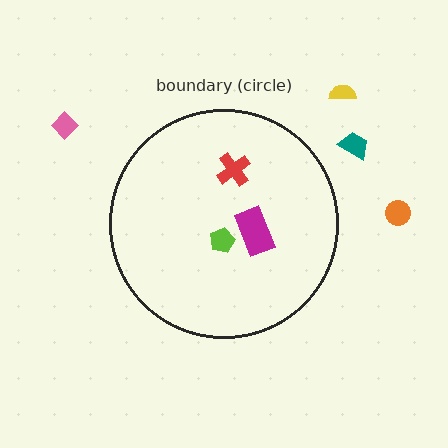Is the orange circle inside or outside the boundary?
Outside.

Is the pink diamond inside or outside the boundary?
Outside.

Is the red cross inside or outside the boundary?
Inside.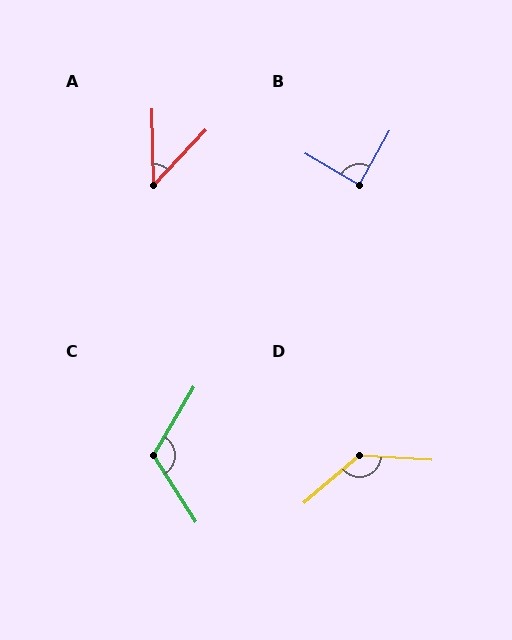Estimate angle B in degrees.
Approximately 88 degrees.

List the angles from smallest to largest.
A (44°), B (88°), C (116°), D (136°).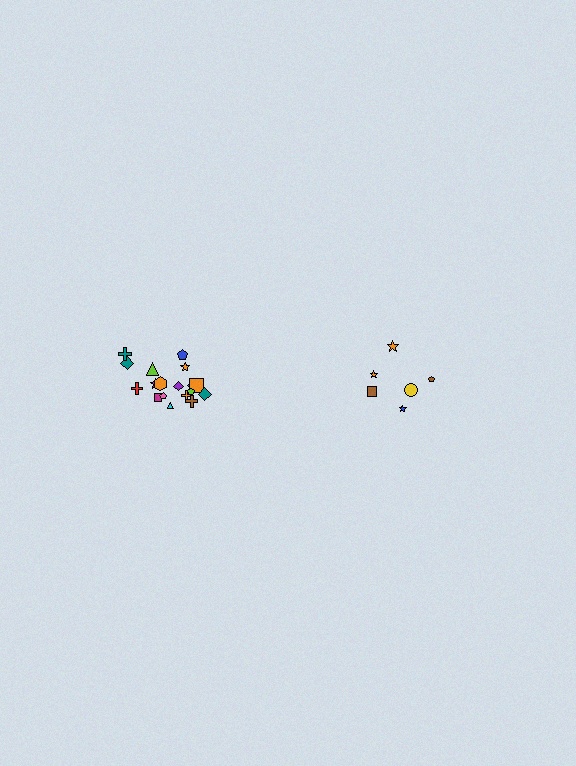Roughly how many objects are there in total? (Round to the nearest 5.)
Roughly 25 objects in total.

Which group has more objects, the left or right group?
The left group.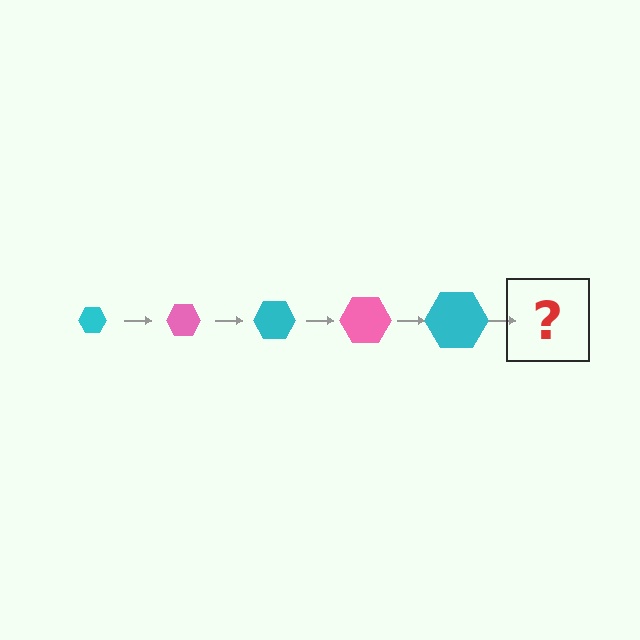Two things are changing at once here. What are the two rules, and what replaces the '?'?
The two rules are that the hexagon grows larger each step and the color cycles through cyan and pink. The '?' should be a pink hexagon, larger than the previous one.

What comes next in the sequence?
The next element should be a pink hexagon, larger than the previous one.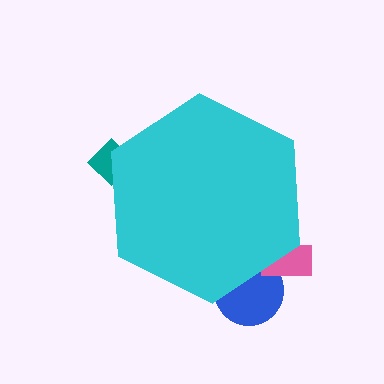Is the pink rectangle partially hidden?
Yes, the pink rectangle is partially hidden behind the cyan hexagon.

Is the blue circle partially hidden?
Yes, the blue circle is partially hidden behind the cyan hexagon.